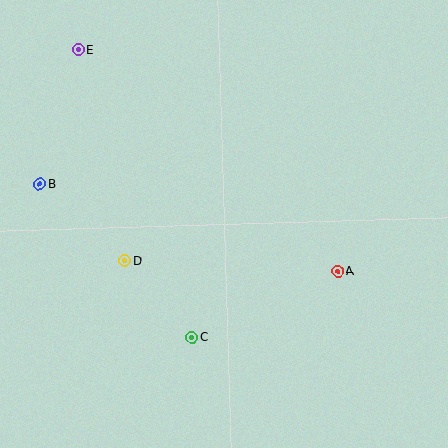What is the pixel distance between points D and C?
The distance between D and C is 102 pixels.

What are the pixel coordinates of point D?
Point D is at (125, 261).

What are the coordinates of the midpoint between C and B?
The midpoint between C and B is at (116, 261).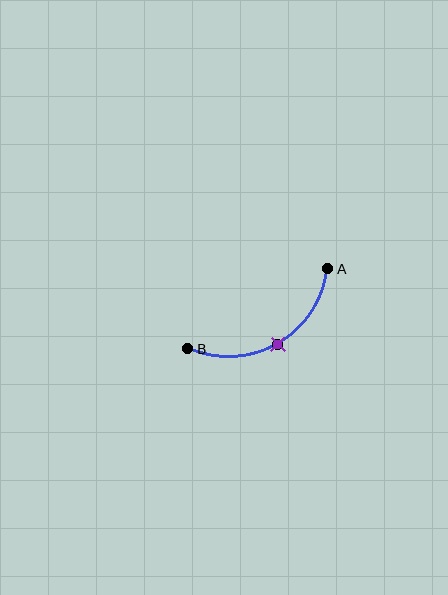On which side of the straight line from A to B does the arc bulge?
The arc bulges below the straight line connecting A and B.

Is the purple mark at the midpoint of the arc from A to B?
Yes. The purple mark lies on the arc at equal arc-length from both A and B — it is the arc midpoint.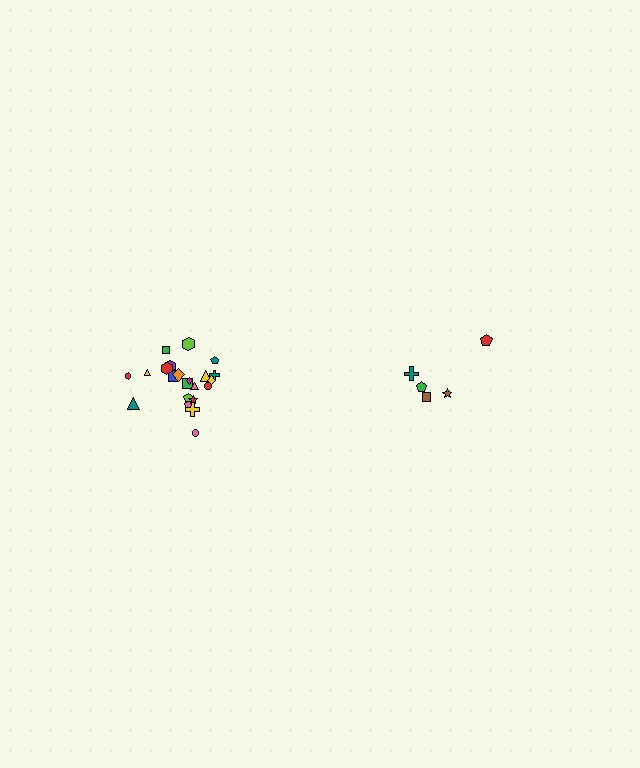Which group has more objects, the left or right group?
The left group.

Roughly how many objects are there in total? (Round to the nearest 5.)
Roughly 25 objects in total.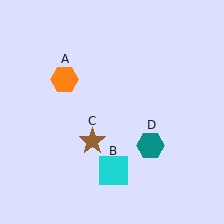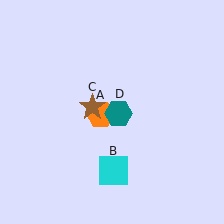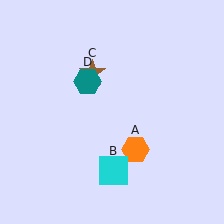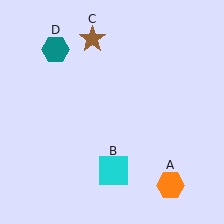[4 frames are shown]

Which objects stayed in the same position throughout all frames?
Cyan square (object B) remained stationary.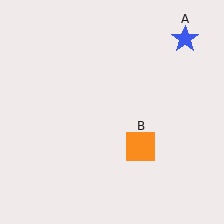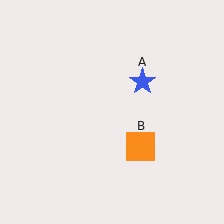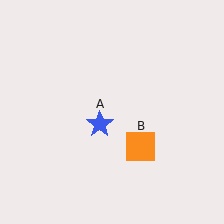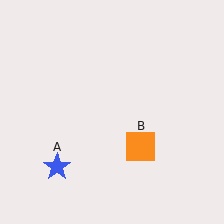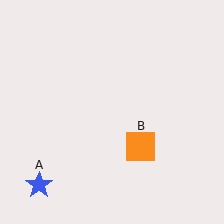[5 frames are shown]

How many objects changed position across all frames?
1 object changed position: blue star (object A).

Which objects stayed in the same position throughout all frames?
Orange square (object B) remained stationary.